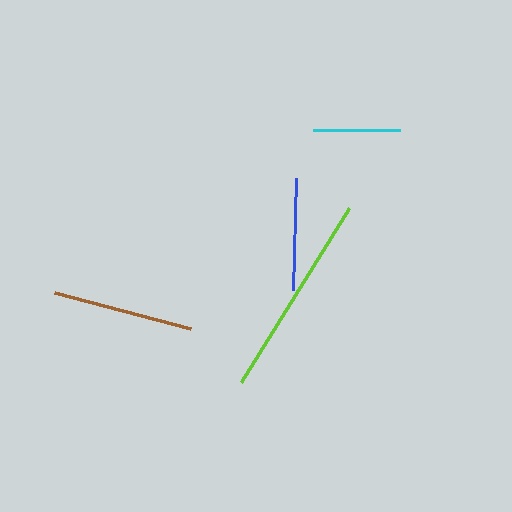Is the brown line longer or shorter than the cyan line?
The brown line is longer than the cyan line.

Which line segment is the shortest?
The cyan line is the shortest at approximately 87 pixels.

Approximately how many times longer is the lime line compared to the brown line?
The lime line is approximately 1.5 times the length of the brown line.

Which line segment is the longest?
The lime line is the longest at approximately 205 pixels.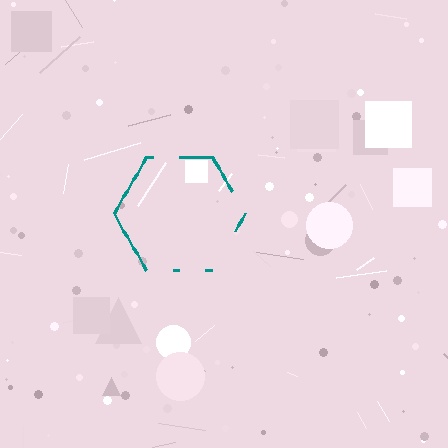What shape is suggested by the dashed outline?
The dashed outline suggests a hexagon.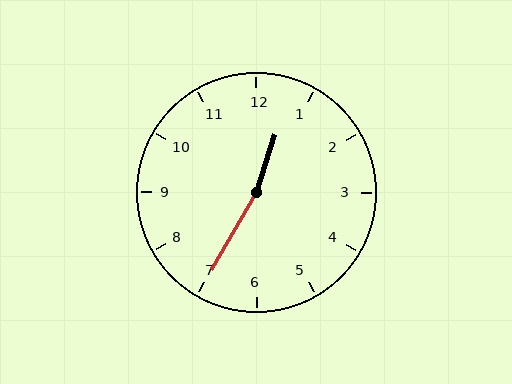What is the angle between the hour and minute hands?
Approximately 168 degrees.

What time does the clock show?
12:35.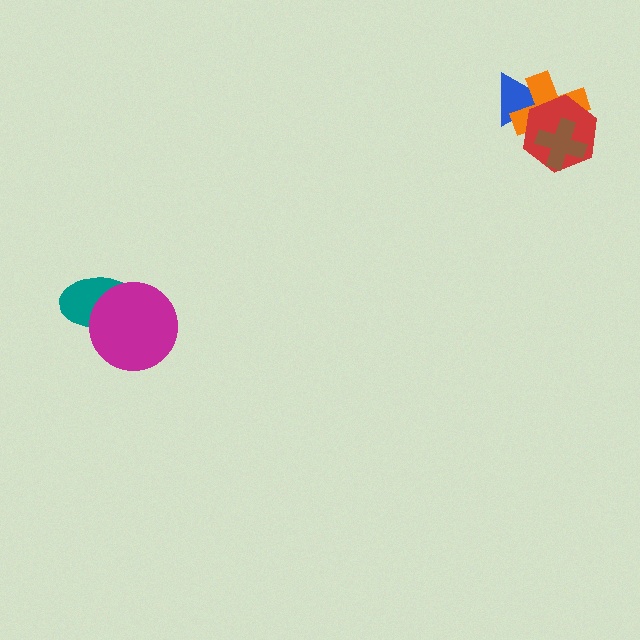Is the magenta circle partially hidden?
No, no other shape covers it.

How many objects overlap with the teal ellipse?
1 object overlaps with the teal ellipse.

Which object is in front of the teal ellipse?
The magenta circle is in front of the teal ellipse.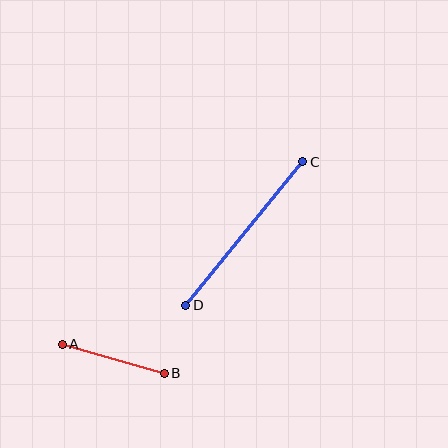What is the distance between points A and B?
The distance is approximately 107 pixels.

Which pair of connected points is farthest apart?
Points C and D are farthest apart.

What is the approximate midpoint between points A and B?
The midpoint is at approximately (113, 359) pixels.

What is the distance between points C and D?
The distance is approximately 185 pixels.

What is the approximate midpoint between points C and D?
The midpoint is at approximately (244, 233) pixels.